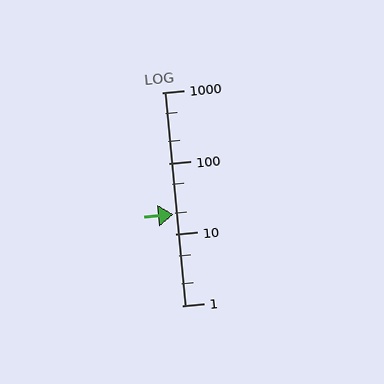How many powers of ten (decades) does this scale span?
The scale spans 3 decades, from 1 to 1000.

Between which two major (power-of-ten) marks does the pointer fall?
The pointer is between 10 and 100.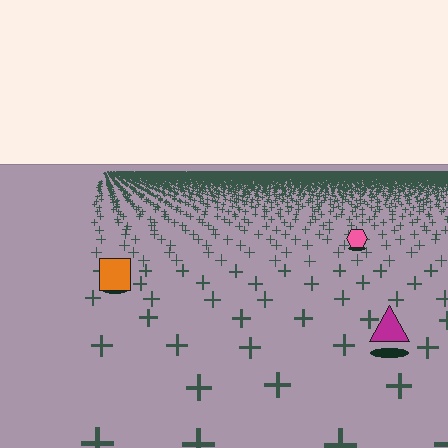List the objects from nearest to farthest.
From nearest to farthest: the magenta triangle, the orange square, the pink hexagon.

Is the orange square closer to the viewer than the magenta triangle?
No. The magenta triangle is closer — you can tell from the texture gradient: the ground texture is coarser near it.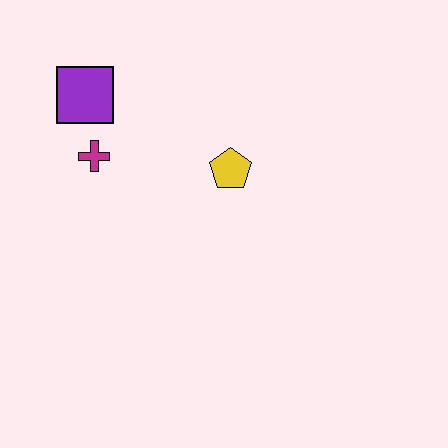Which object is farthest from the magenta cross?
The yellow pentagon is farthest from the magenta cross.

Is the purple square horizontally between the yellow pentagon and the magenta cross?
No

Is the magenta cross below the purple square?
Yes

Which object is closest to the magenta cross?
The purple square is closest to the magenta cross.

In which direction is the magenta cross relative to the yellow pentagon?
The magenta cross is to the left of the yellow pentagon.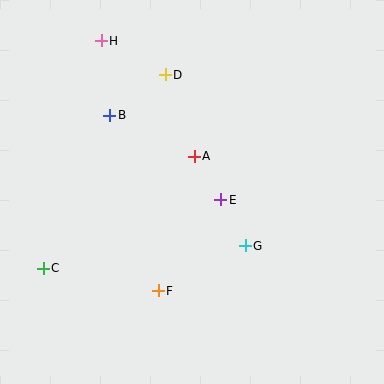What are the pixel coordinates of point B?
Point B is at (110, 115).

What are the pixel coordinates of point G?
Point G is at (245, 246).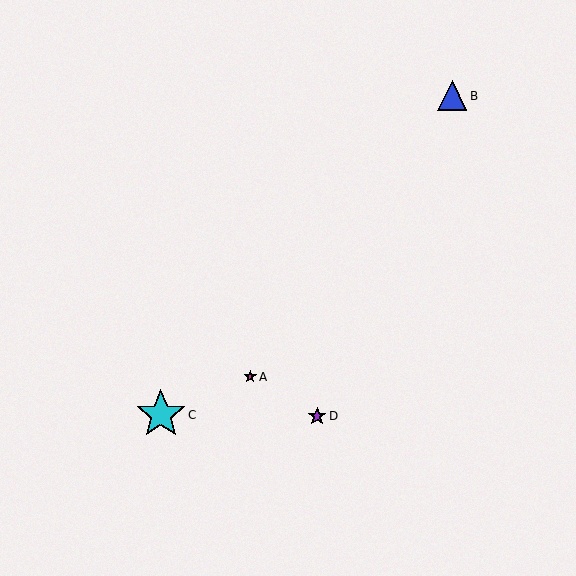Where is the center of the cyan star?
The center of the cyan star is at (161, 415).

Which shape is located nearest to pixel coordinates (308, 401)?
The purple star (labeled D) at (317, 416) is nearest to that location.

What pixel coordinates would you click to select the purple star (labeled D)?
Click at (317, 416) to select the purple star D.